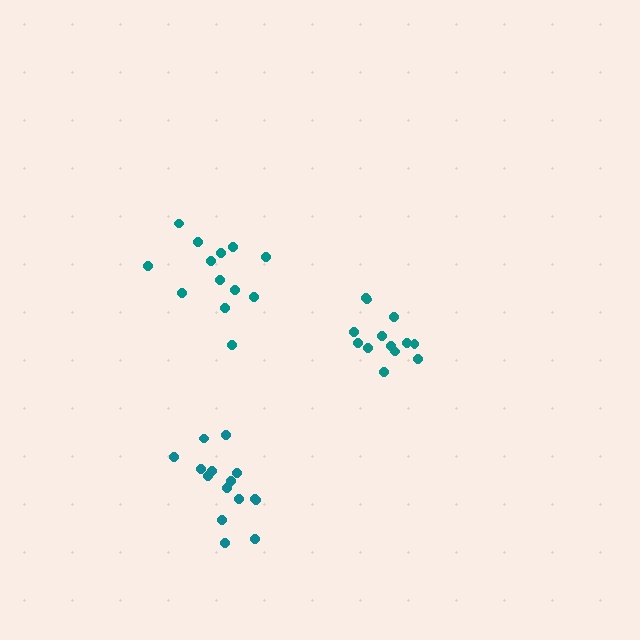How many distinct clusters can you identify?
There are 3 distinct clusters.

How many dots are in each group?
Group 1: 15 dots, Group 2: 13 dots, Group 3: 13 dots (41 total).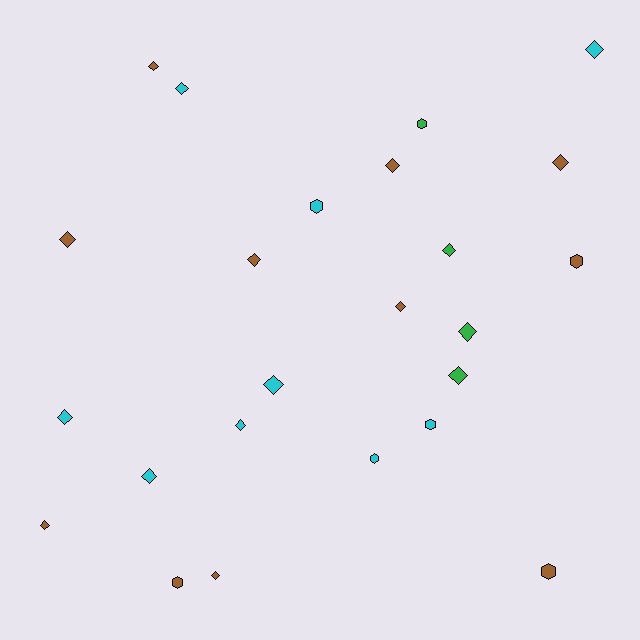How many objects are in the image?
There are 24 objects.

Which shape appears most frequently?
Diamond, with 17 objects.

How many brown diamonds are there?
There are 8 brown diamonds.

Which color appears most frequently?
Brown, with 11 objects.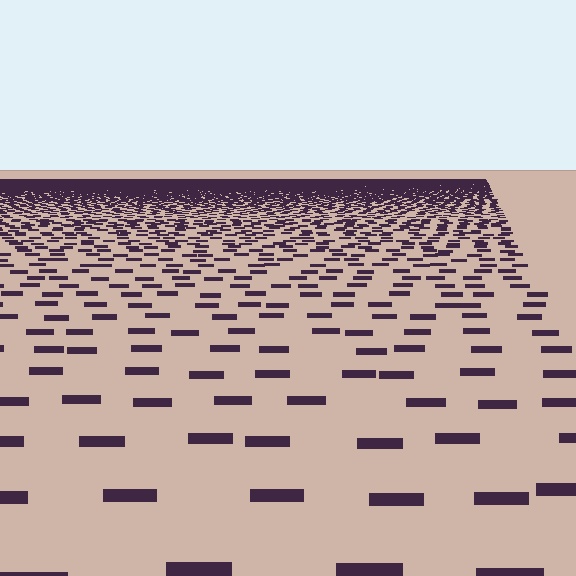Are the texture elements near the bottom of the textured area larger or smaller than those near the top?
Larger. Near the bottom, elements are closer to the viewer and appear at a bigger on-screen size.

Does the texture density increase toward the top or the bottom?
Density increases toward the top.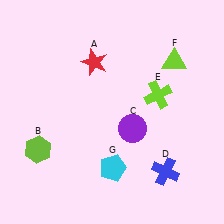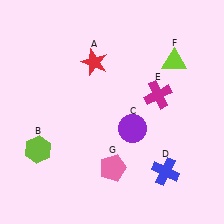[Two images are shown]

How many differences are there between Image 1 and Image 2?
There are 2 differences between the two images.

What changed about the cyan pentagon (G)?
In Image 1, G is cyan. In Image 2, it changed to pink.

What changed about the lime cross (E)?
In Image 1, E is lime. In Image 2, it changed to magenta.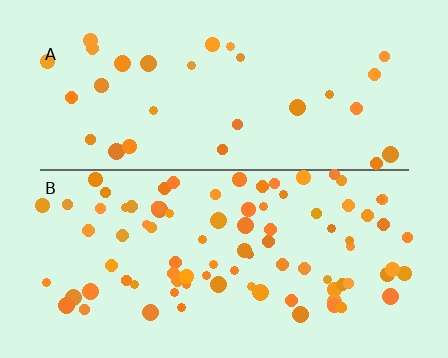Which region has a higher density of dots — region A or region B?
B (the bottom).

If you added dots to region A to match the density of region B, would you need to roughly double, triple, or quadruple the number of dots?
Approximately triple.